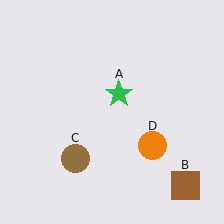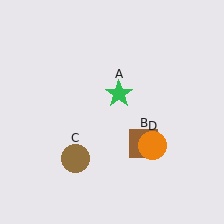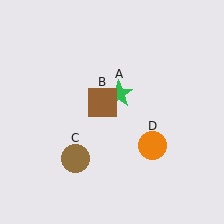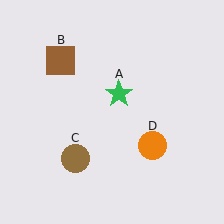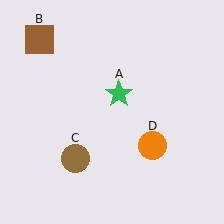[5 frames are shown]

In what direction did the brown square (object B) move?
The brown square (object B) moved up and to the left.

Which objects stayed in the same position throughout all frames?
Green star (object A) and brown circle (object C) and orange circle (object D) remained stationary.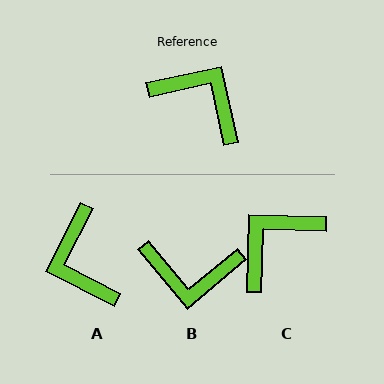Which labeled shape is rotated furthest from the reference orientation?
B, about 152 degrees away.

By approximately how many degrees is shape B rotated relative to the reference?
Approximately 152 degrees clockwise.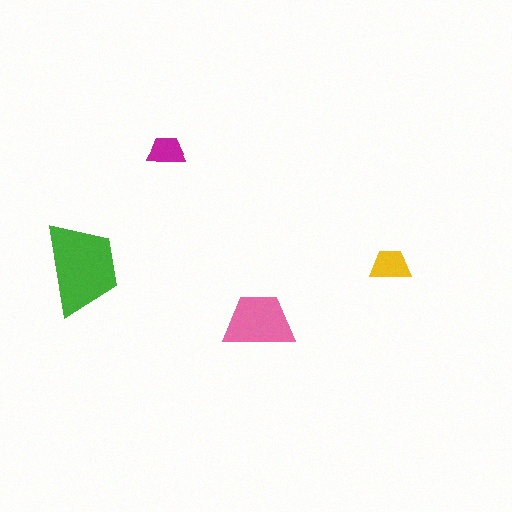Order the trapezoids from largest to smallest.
the green one, the pink one, the yellow one, the magenta one.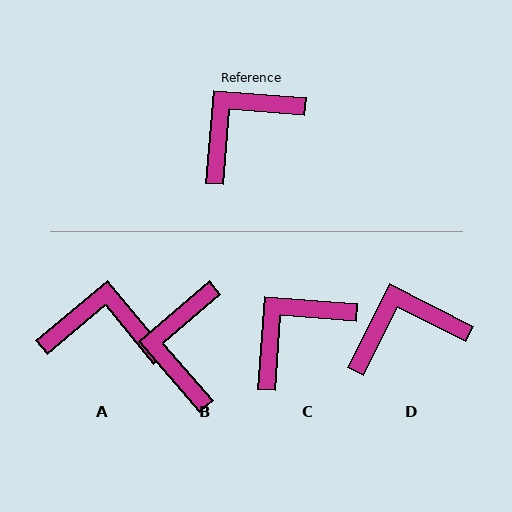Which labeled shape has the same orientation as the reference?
C.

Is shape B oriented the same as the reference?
No, it is off by about 45 degrees.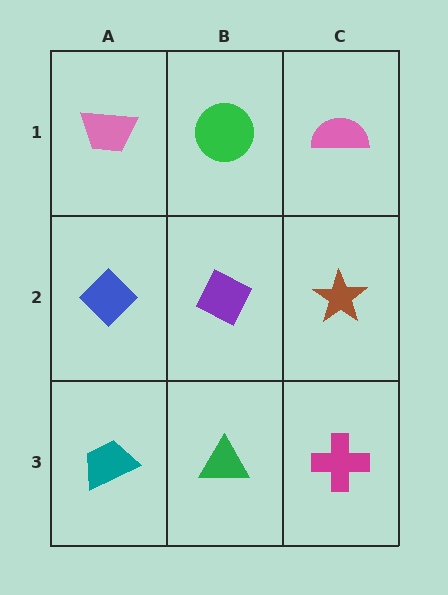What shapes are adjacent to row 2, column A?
A pink trapezoid (row 1, column A), a teal trapezoid (row 3, column A), a purple diamond (row 2, column B).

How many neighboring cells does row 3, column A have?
2.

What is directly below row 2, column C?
A magenta cross.